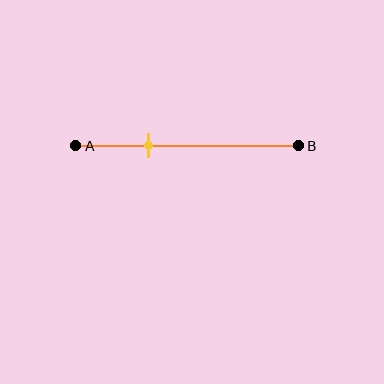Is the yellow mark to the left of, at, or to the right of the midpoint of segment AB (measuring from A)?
The yellow mark is to the left of the midpoint of segment AB.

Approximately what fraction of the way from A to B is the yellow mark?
The yellow mark is approximately 35% of the way from A to B.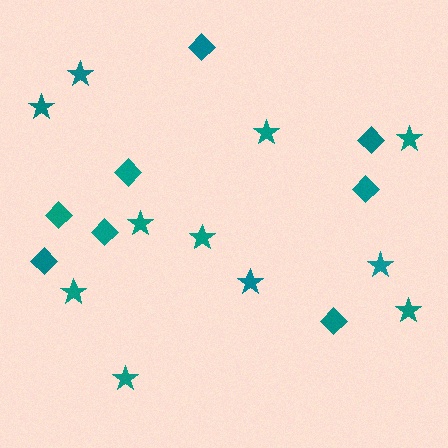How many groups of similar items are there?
There are 2 groups: one group of diamonds (8) and one group of stars (11).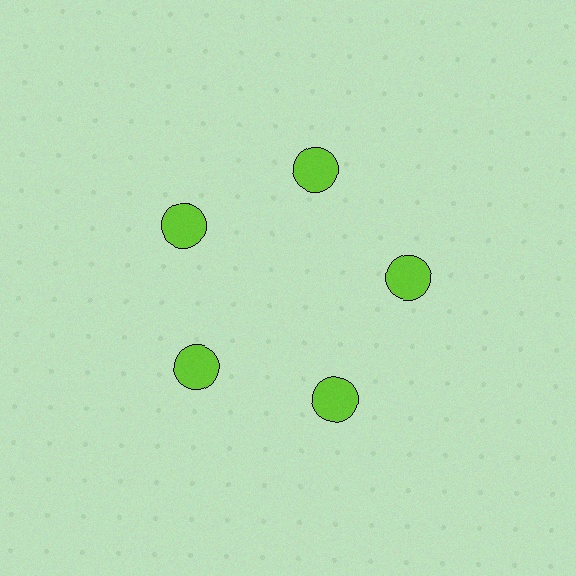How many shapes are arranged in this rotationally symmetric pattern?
There are 5 shapes, arranged in 5 groups of 1.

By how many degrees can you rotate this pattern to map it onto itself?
The pattern maps onto itself every 72 degrees of rotation.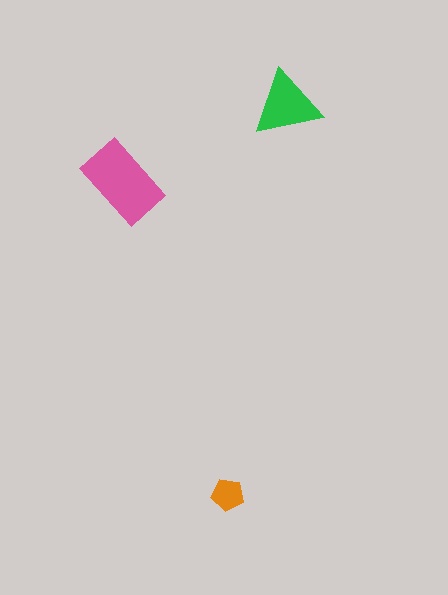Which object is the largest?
The pink rectangle.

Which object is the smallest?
The orange pentagon.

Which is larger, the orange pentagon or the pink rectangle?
The pink rectangle.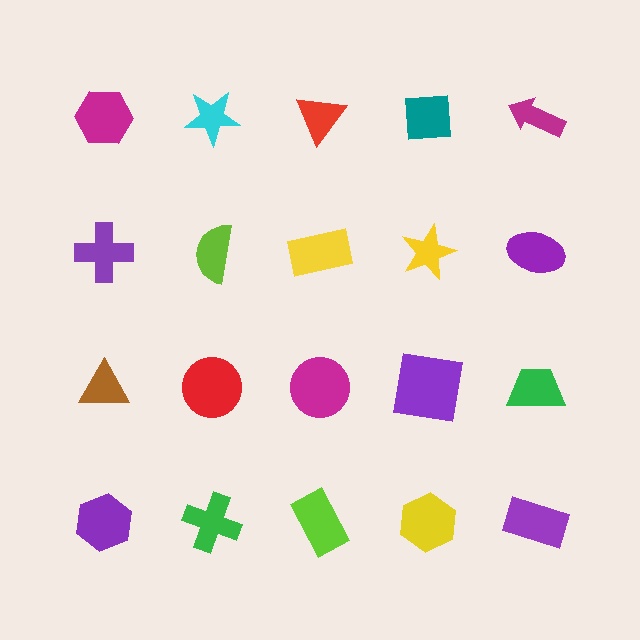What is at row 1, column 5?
A magenta arrow.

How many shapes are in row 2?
5 shapes.